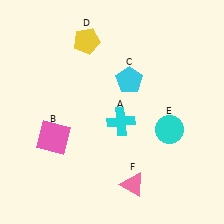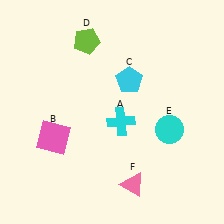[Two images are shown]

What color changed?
The pentagon (D) changed from yellow in Image 1 to lime in Image 2.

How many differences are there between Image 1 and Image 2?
There is 1 difference between the two images.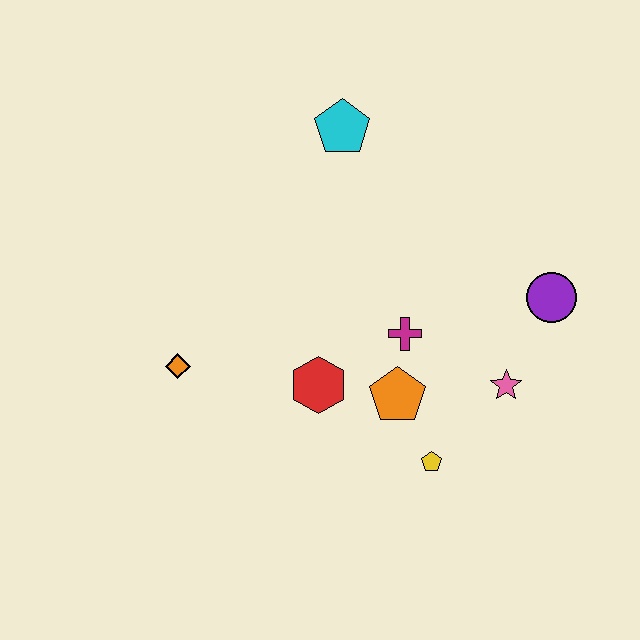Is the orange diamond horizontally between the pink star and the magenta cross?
No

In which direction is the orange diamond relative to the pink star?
The orange diamond is to the left of the pink star.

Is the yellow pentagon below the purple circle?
Yes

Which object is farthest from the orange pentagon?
The cyan pentagon is farthest from the orange pentagon.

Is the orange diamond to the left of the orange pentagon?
Yes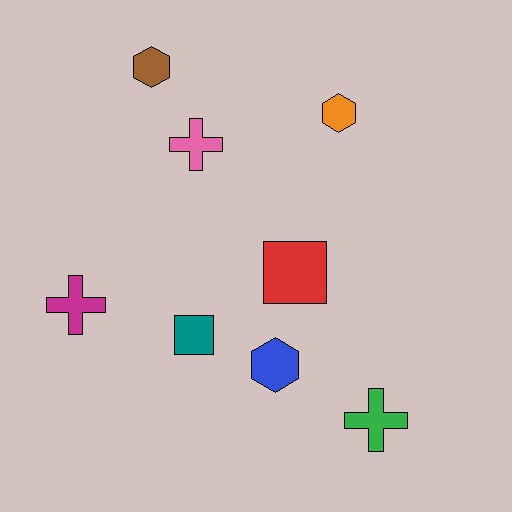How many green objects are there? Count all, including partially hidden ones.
There is 1 green object.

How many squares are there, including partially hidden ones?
There are 2 squares.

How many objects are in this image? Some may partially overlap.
There are 8 objects.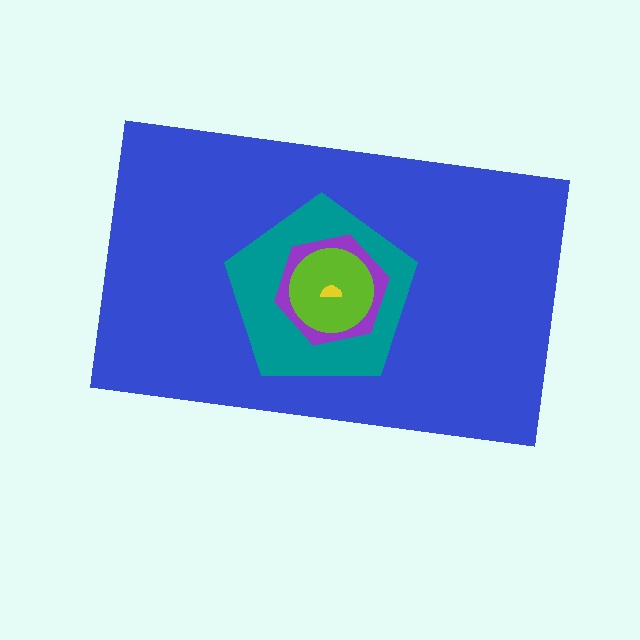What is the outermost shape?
The blue rectangle.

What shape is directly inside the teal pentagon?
The purple hexagon.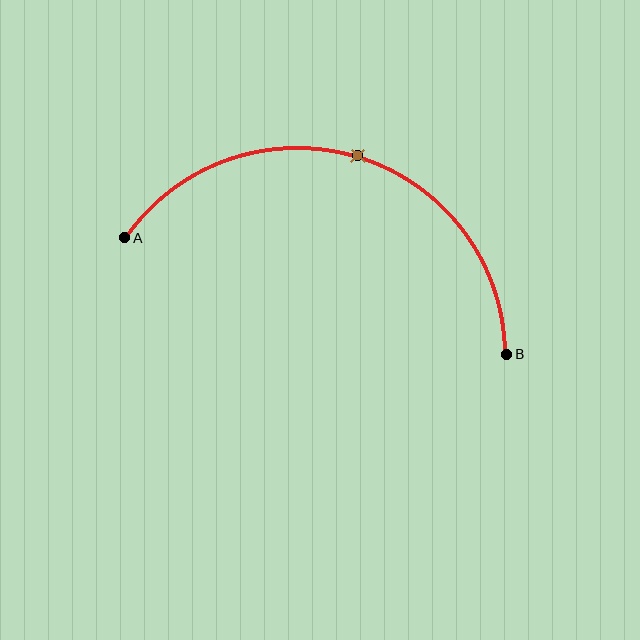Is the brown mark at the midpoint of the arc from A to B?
Yes. The brown mark lies on the arc at equal arc-length from both A and B — it is the arc midpoint.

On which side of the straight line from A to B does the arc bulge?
The arc bulges above the straight line connecting A and B.